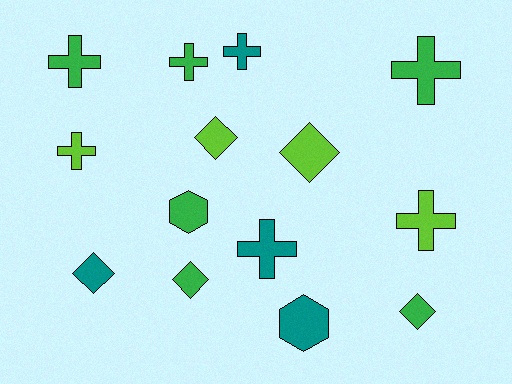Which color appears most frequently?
Green, with 6 objects.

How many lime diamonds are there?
There are 2 lime diamonds.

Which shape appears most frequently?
Cross, with 7 objects.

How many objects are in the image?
There are 14 objects.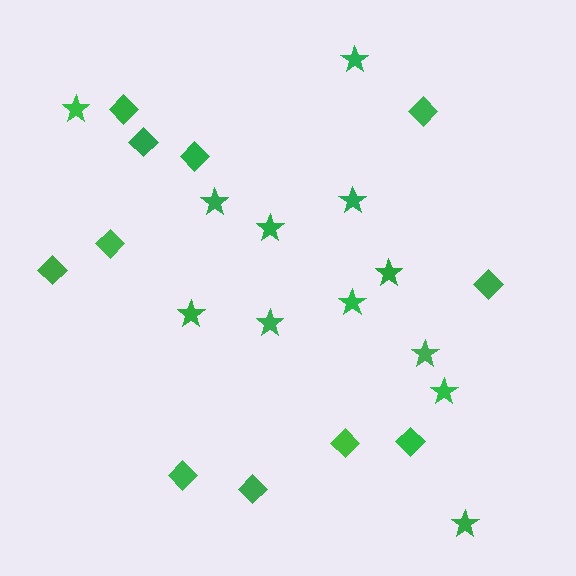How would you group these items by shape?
There are 2 groups: one group of diamonds (11) and one group of stars (12).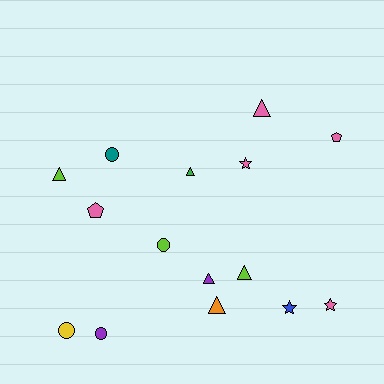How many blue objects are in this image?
There is 1 blue object.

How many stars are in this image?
There are 3 stars.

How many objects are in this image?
There are 15 objects.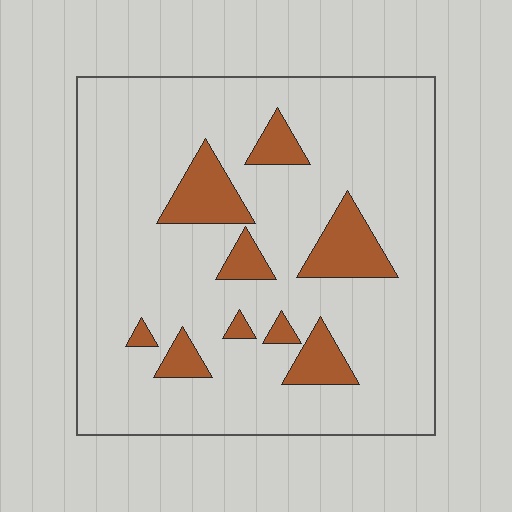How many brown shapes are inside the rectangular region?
9.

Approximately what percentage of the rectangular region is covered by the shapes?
Approximately 15%.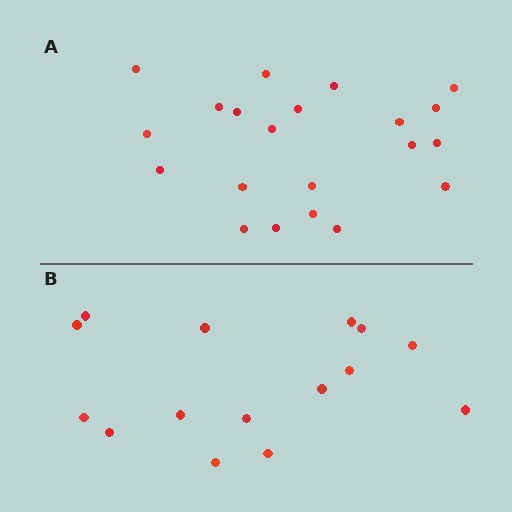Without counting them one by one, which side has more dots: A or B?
Region A (the top region) has more dots.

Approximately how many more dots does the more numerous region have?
Region A has about 6 more dots than region B.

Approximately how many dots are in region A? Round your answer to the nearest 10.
About 20 dots. (The exact count is 21, which rounds to 20.)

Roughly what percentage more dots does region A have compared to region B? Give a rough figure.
About 40% more.